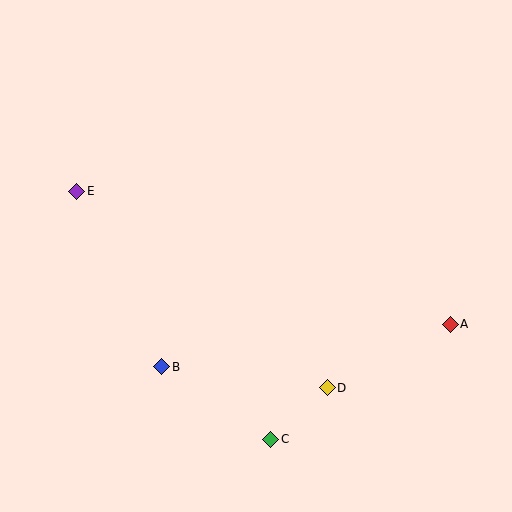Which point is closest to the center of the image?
Point B at (162, 367) is closest to the center.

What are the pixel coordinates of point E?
Point E is at (77, 191).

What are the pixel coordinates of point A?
Point A is at (450, 324).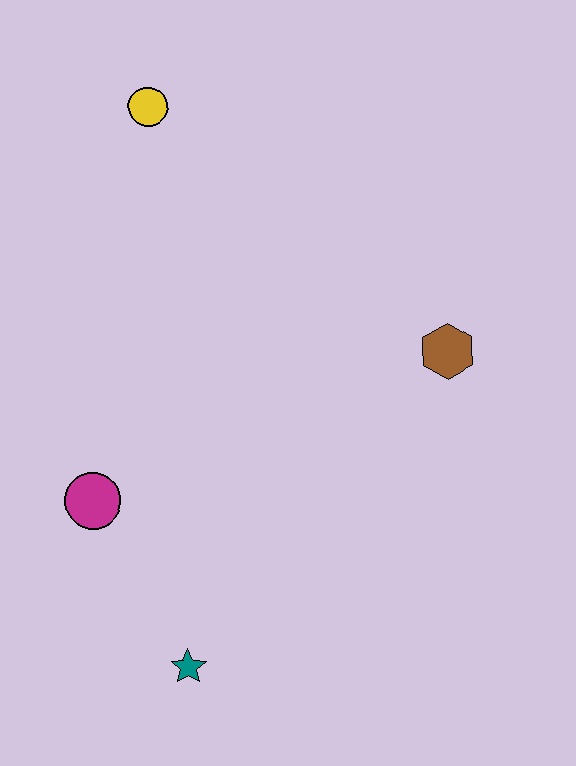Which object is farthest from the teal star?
The yellow circle is farthest from the teal star.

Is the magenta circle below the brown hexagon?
Yes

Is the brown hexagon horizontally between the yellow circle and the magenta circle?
No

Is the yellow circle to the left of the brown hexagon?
Yes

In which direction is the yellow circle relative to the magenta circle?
The yellow circle is above the magenta circle.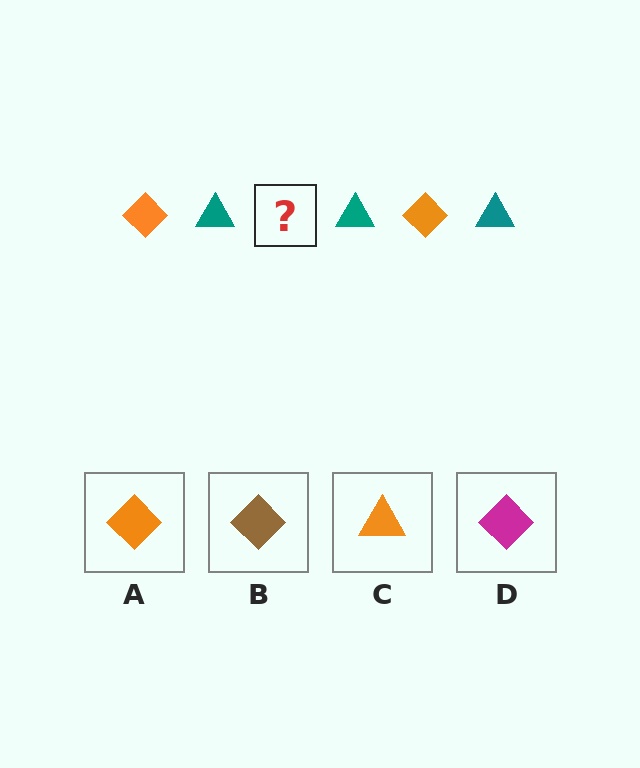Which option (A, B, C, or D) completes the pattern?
A.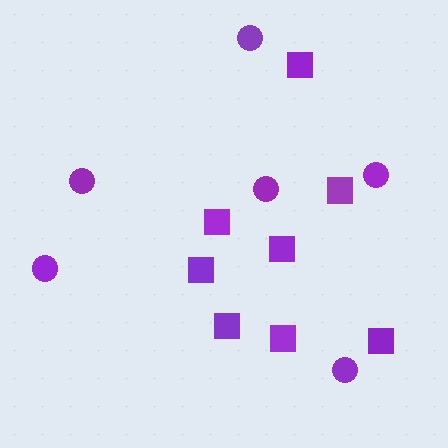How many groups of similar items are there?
There are 2 groups: one group of circles (6) and one group of squares (8).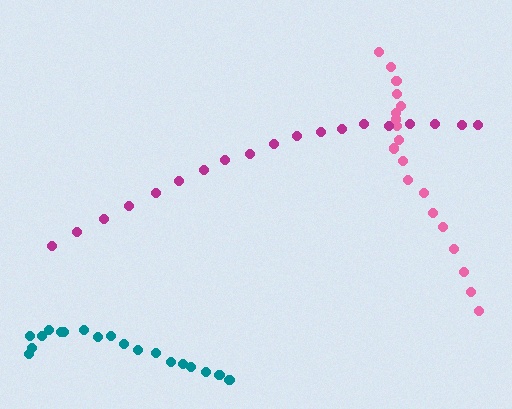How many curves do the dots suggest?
There are 3 distinct paths.